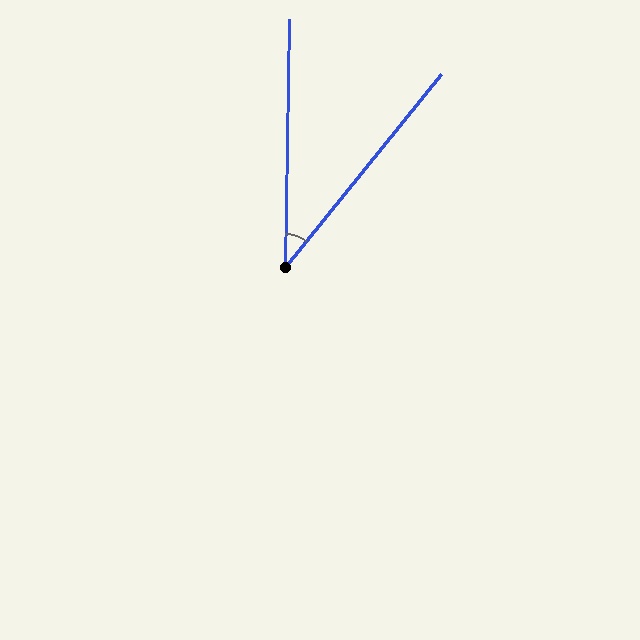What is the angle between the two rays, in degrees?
Approximately 38 degrees.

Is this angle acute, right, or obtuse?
It is acute.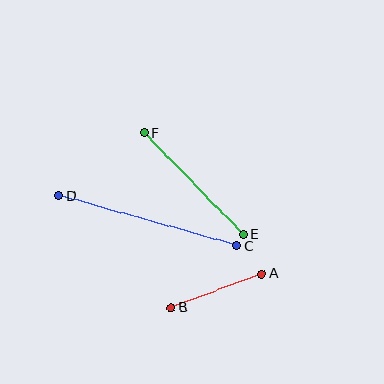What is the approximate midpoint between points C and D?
The midpoint is at approximately (148, 221) pixels.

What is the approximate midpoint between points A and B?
The midpoint is at approximately (217, 291) pixels.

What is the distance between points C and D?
The distance is approximately 185 pixels.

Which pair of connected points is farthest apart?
Points C and D are farthest apart.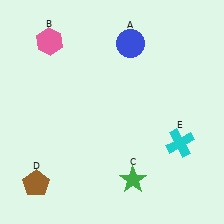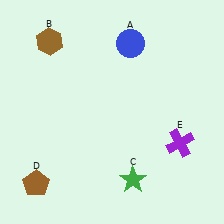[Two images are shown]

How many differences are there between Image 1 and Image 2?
There are 2 differences between the two images.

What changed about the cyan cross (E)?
In Image 1, E is cyan. In Image 2, it changed to purple.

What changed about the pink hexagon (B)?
In Image 1, B is pink. In Image 2, it changed to brown.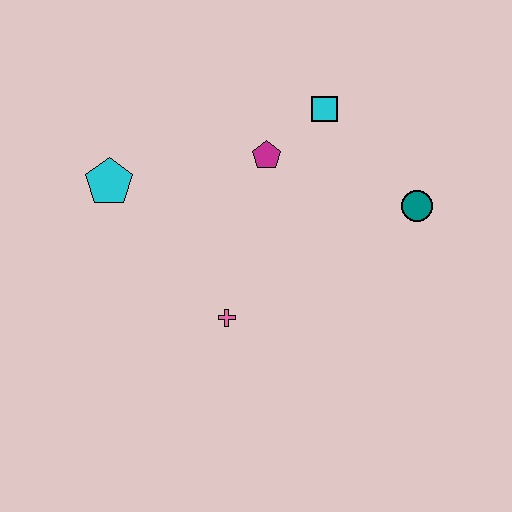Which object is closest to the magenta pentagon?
The cyan square is closest to the magenta pentagon.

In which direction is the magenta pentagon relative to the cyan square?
The magenta pentagon is to the left of the cyan square.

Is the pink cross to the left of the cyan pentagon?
No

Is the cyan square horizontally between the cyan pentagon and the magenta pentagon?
No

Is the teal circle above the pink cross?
Yes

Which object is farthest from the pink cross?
The cyan square is farthest from the pink cross.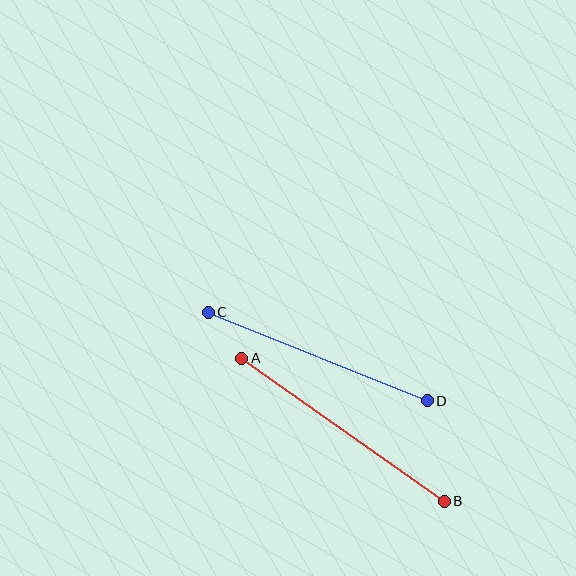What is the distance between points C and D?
The distance is approximately 236 pixels.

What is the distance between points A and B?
The distance is approximately 248 pixels.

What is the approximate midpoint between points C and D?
The midpoint is at approximately (318, 357) pixels.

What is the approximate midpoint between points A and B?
The midpoint is at approximately (343, 430) pixels.